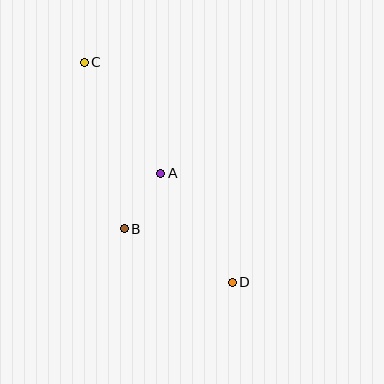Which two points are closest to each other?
Points A and B are closest to each other.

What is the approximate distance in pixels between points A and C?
The distance between A and C is approximately 135 pixels.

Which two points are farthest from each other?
Points C and D are farthest from each other.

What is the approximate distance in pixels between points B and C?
The distance between B and C is approximately 171 pixels.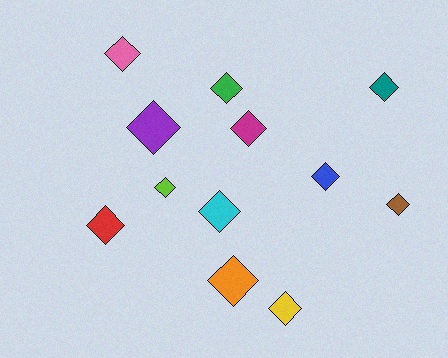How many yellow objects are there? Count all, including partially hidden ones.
There is 1 yellow object.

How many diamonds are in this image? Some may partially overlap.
There are 12 diamonds.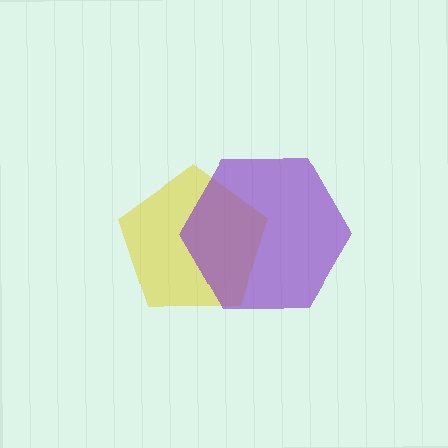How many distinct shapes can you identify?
There are 2 distinct shapes: a yellow pentagon, a purple hexagon.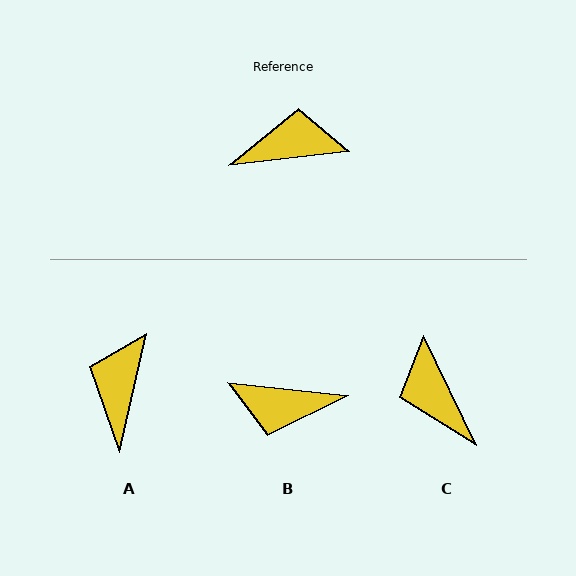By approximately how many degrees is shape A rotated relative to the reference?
Approximately 70 degrees counter-clockwise.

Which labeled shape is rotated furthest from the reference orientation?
B, about 167 degrees away.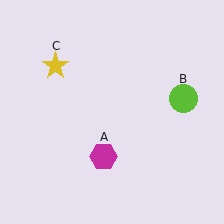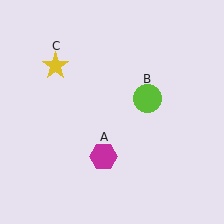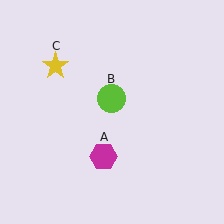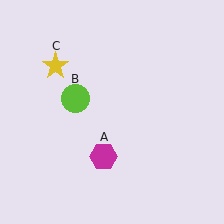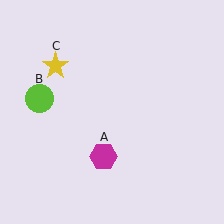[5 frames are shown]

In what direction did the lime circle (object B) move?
The lime circle (object B) moved left.